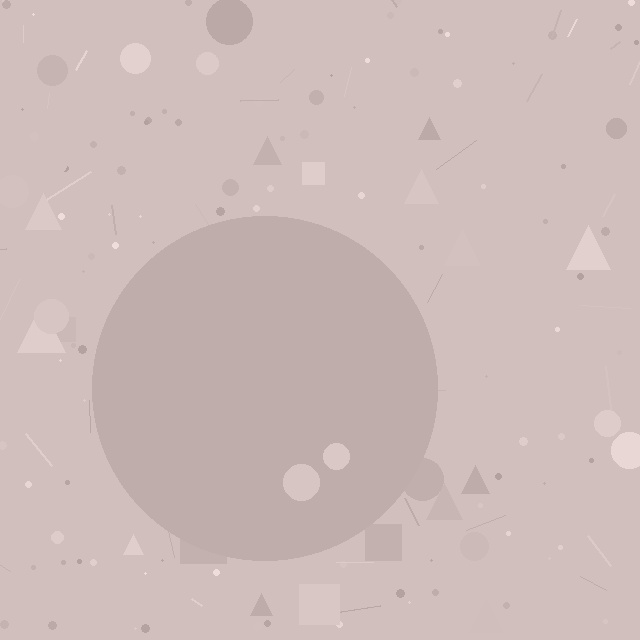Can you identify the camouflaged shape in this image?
The camouflaged shape is a circle.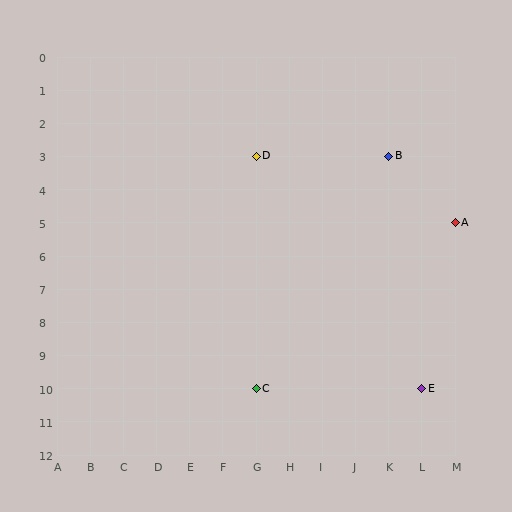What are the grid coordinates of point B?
Point B is at grid coordinates (K, 3).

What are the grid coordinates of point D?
Point D is at grid coordinates (G, 3).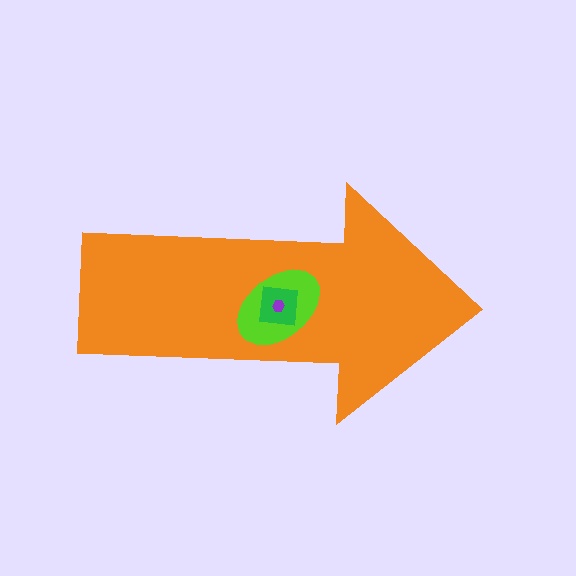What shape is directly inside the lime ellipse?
The green square.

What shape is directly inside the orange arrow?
The lime ellipse.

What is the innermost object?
The purple hexagon.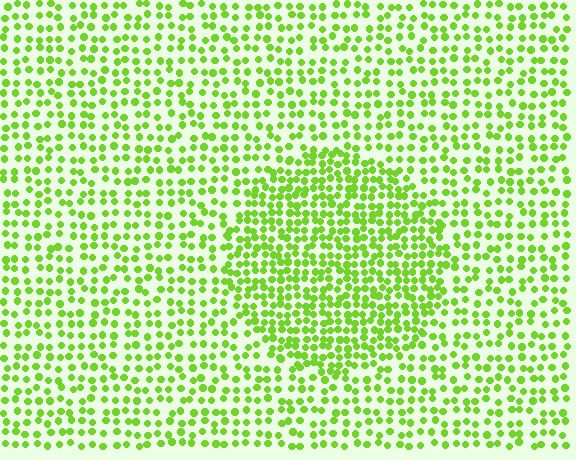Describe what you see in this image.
The image contains small lime elements arranged at two different densities. A circle-shaped region is visible where the elements are more densely packed than the surrounding area.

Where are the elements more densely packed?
The elements are more densely packed inside the circle boundary.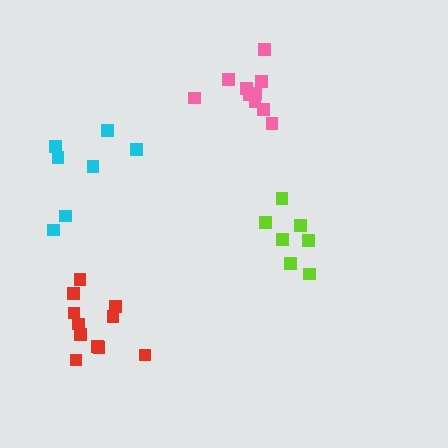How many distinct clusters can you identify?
There are 4 distinct clusters.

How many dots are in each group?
Group 1: 11 dots, Group 2: 7 dots, Group 3: 10 dots, Group 4: 7 dots (35 total).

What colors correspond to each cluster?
The clusters are colored: red, lime, pink, cyan.